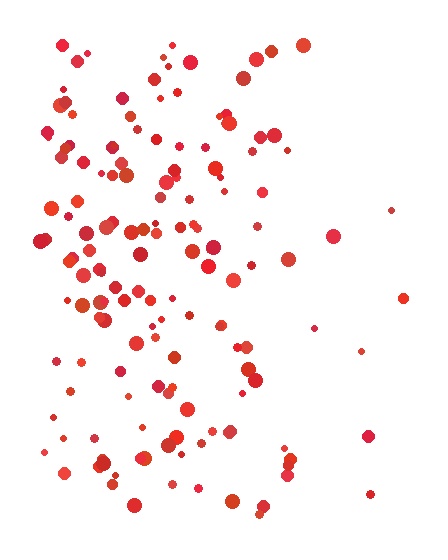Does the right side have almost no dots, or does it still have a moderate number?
Still a moderate number, just noticeably fewer than the left.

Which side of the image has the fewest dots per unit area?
The right.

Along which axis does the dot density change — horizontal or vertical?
Horizontal.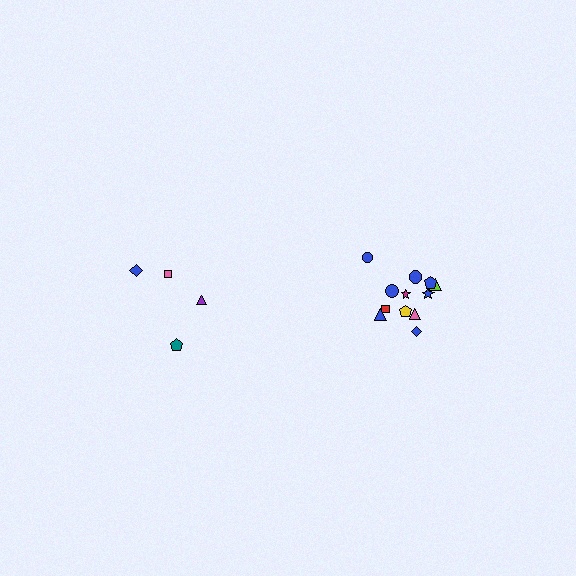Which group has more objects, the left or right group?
The right group.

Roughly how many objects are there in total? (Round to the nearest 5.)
Roughly 15 objects in total.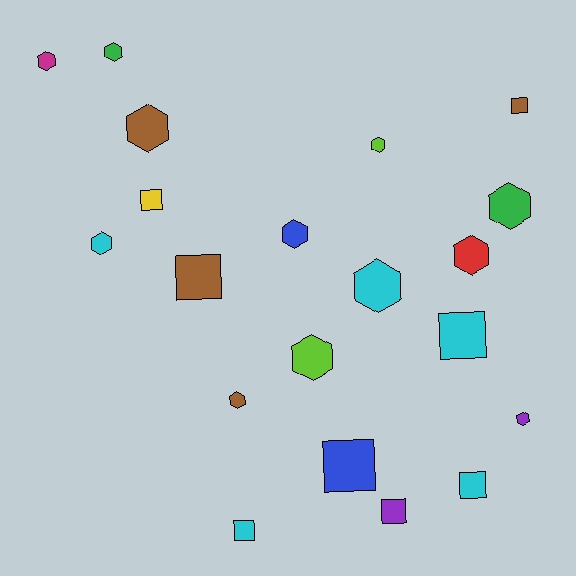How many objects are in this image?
There are 20 objects.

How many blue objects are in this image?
There are 2 blue objects.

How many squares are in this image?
There are 8 squares.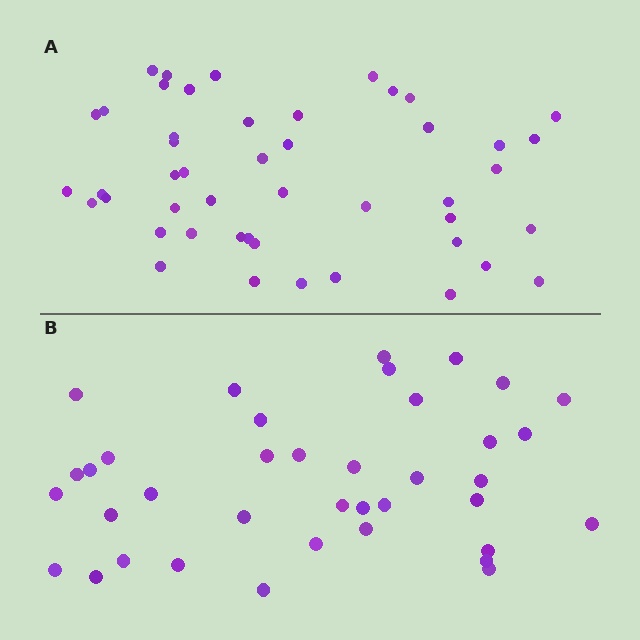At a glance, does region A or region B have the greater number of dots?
Region A (the top region) has more dots.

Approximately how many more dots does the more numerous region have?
Region A has roughly 8 or so more dots than region B.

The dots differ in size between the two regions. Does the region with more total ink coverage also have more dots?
No. Region B has more total ink coverage because its dots are larger, but region A actually contains more individual dots. Total area can be misleading — the number of items is what matters here.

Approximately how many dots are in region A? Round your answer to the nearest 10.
About 50 dots. (The exact count is 47, which rounds to 50.)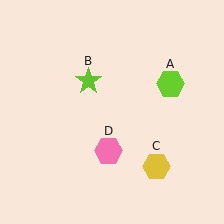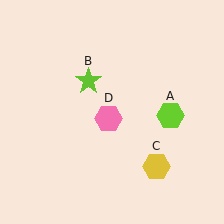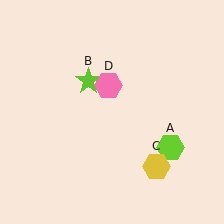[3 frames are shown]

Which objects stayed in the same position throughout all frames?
Lime star (object B) and yellow hexagon (object C) remained stationary.